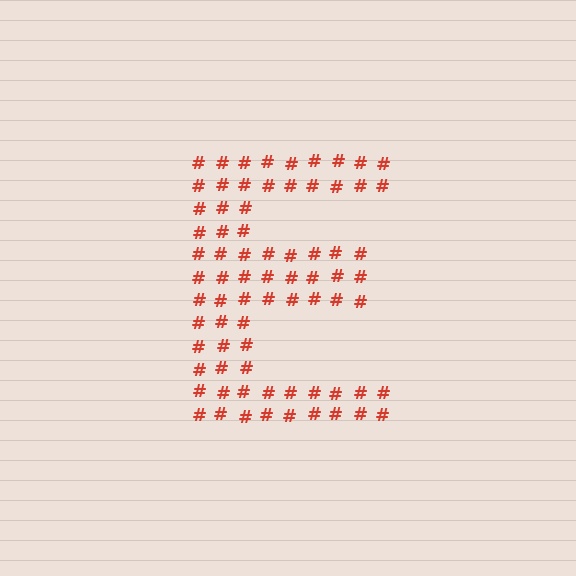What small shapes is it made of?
It is made of small hash symbols.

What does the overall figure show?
The overall figure shows the letter E.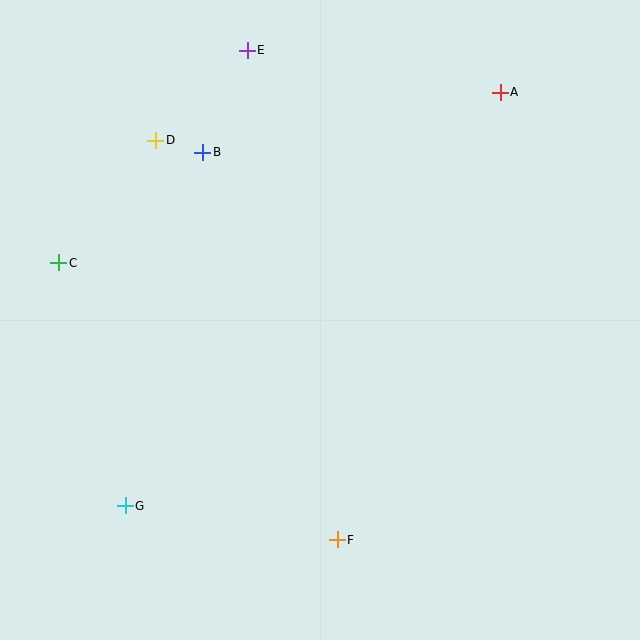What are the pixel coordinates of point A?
Point A is at (500, 92).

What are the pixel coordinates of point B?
Point B is at (203, 152).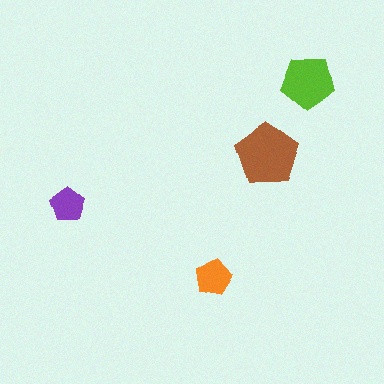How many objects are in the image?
There are 4 objects in the image.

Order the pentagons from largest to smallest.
the brown one, the lime one, the orange one, the purple one.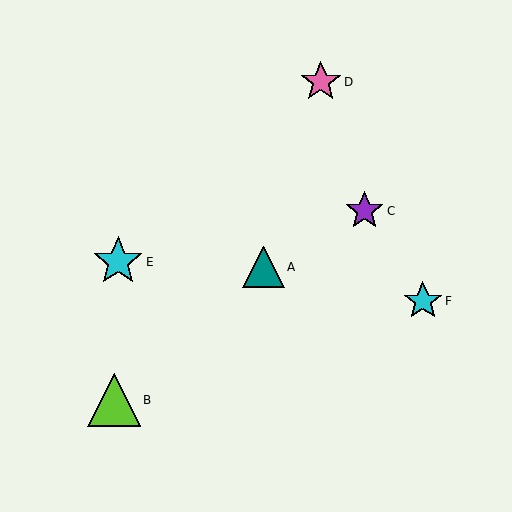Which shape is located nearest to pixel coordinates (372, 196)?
The purple star (labeled C) at (365, 211) is nearest to that location.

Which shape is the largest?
The lime triangle (labeled B) is the largest.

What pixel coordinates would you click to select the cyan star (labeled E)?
Click at (118, 262) to select the cyan star E.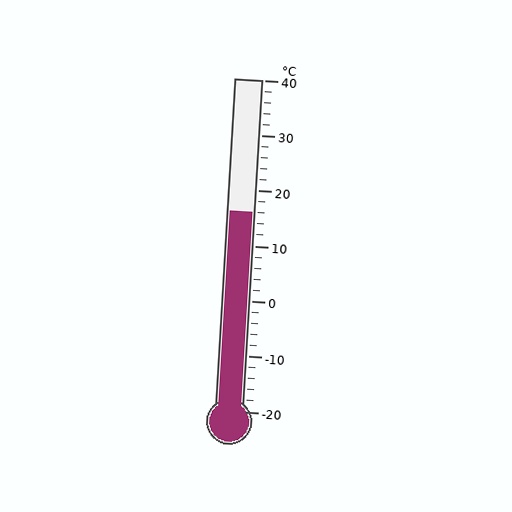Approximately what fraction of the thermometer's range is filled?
The thermometer is filled to approximately 60% of its range.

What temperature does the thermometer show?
The thermometer shows approximately 16°C.